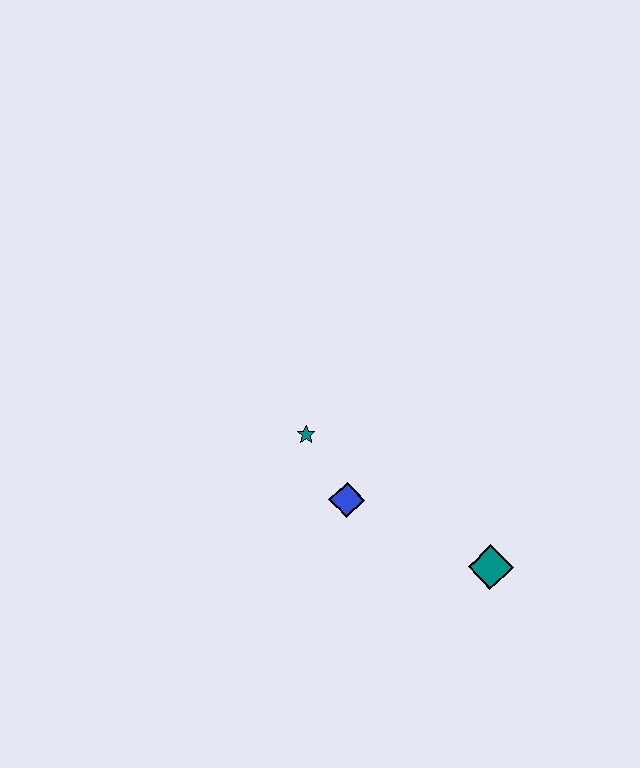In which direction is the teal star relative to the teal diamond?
The teal star is to the left of the teal diamond.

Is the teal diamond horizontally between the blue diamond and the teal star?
No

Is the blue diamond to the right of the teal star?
Yes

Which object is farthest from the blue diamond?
The teal diamond is farthest from the blue diamond.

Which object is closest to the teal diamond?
The blue diamond is closest to the teal diamond.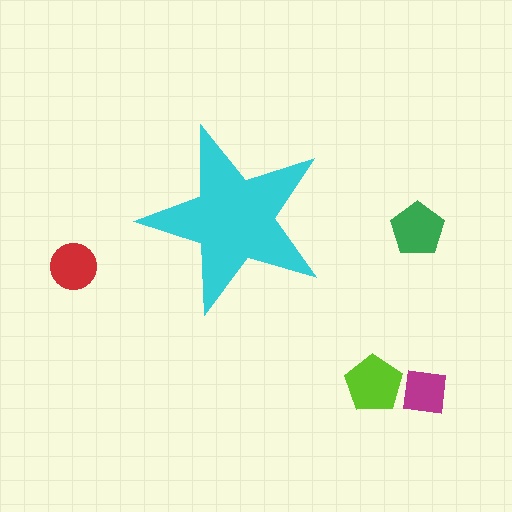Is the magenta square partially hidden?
No, the magenta square is fully visible.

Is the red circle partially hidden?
No, the red circle is fully visible.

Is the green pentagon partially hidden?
No, the green pentagon is fully visible.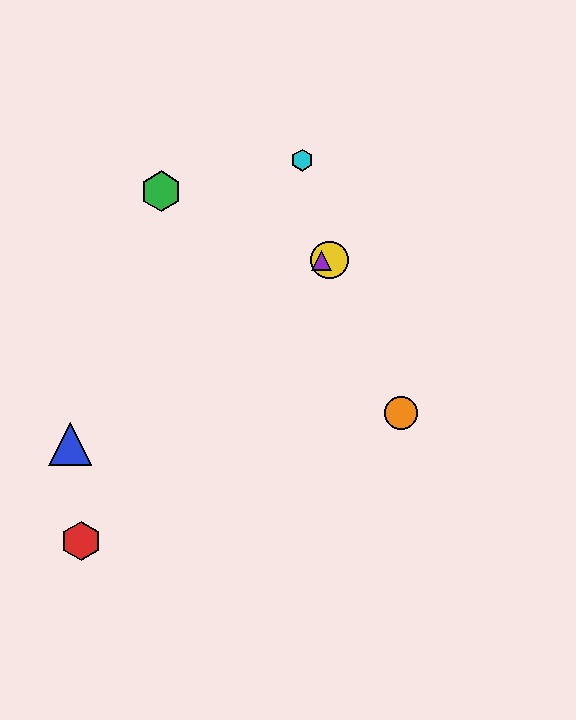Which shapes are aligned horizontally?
The yellow circle, the purple triangle are aligned horizontally.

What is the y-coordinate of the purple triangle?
The purple triangle is at y≈260.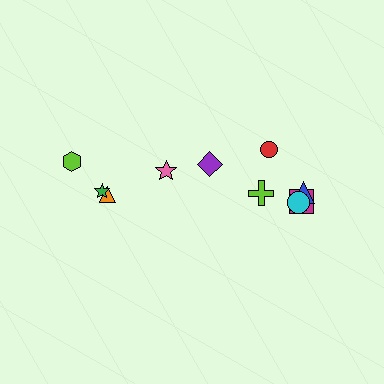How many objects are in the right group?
There are 6 objects.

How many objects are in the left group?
There are 4 objects.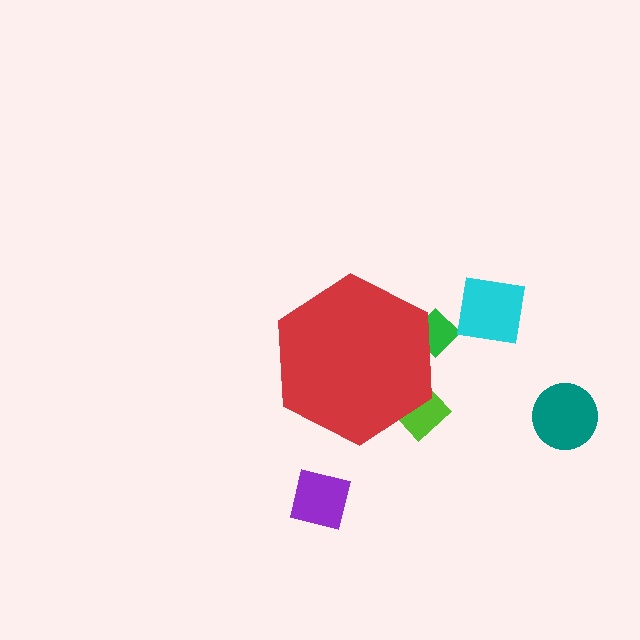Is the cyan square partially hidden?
No, the cyan square is fully visible.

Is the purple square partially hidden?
No, the purple square is fully visible.